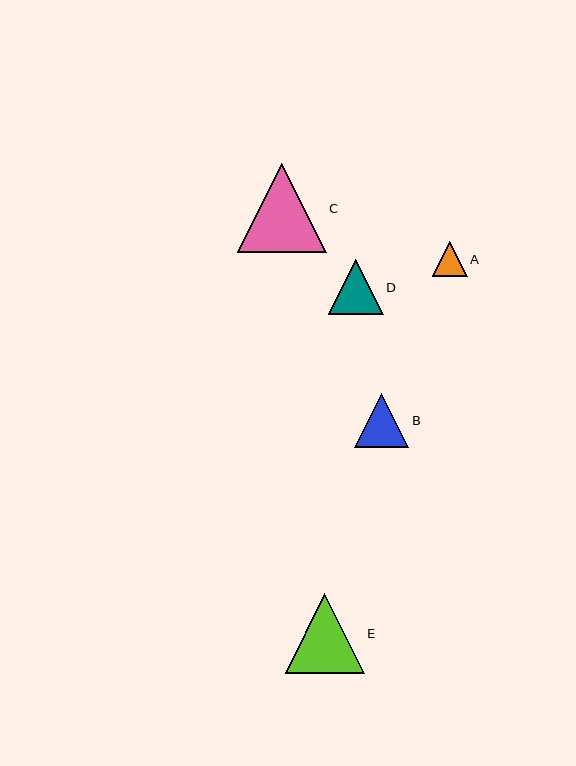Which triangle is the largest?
Triangle C is the largest with a size of approximately 89 pixels.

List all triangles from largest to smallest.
From largest to smallest: C, E, D, B, A.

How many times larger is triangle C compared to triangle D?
Triangle C is approximately 1.6 times the size of triangle D.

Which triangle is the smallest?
Triangle A is the smallest with a size of approximately 35 pixels.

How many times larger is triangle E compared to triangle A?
Triangle E is approximately 2.3 times the size of triangle A.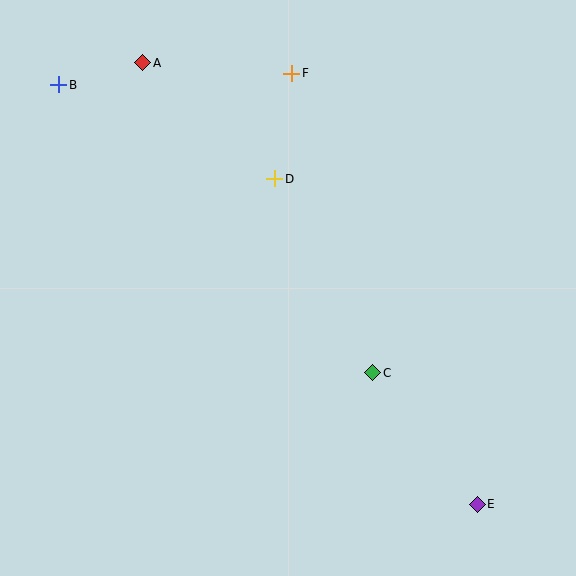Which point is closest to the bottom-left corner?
Point C is closest to the bottom-left corner.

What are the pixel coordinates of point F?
Point F is at (292, 73).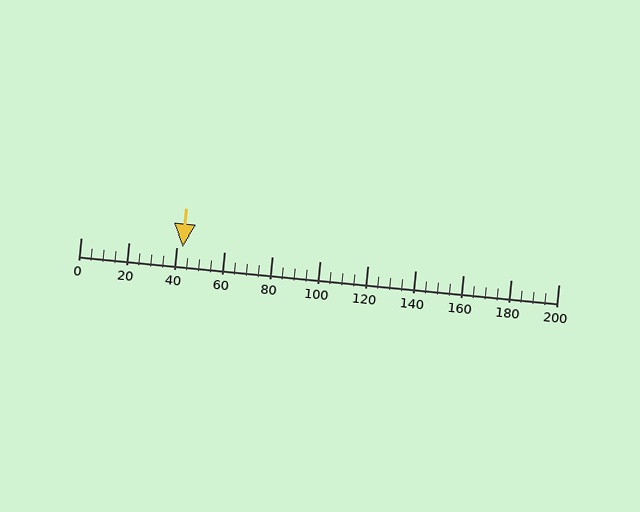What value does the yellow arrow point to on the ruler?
The yellow arrow points to approximately 43.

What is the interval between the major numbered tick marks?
The major tick marks are spaced 20 units apart.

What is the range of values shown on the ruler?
The ruler shows values from 0 to 200.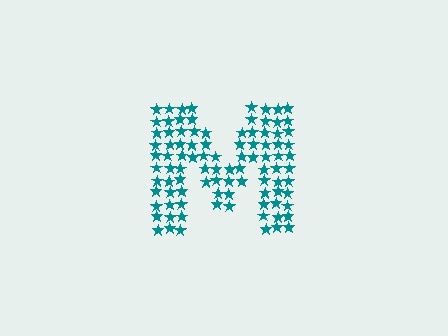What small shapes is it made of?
It is made of small stars.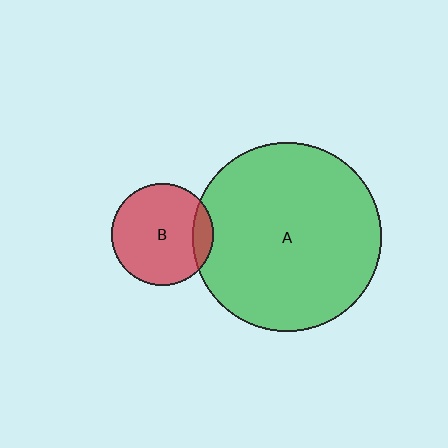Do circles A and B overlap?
Yes.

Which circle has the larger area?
Circle A (green).